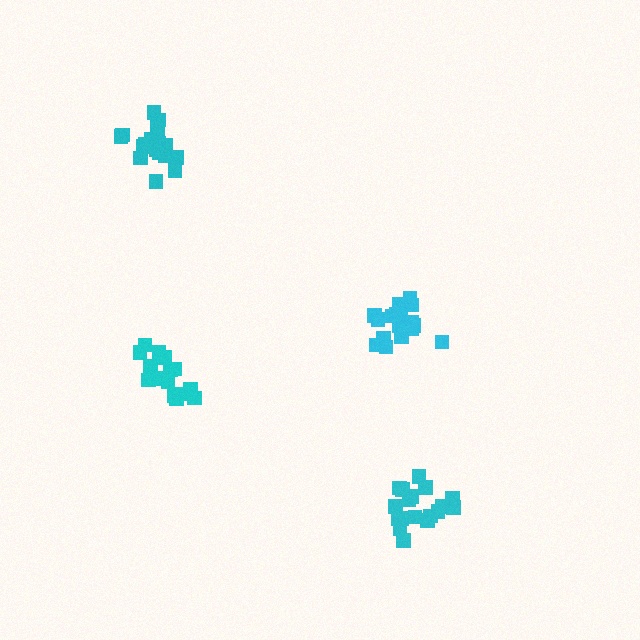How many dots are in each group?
Group 1: 15 dots, Group 2: 18 dots, Group 3: 18 dots, Group 4: 17 dots (68 total).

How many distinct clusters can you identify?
There are 4 distinct clusters.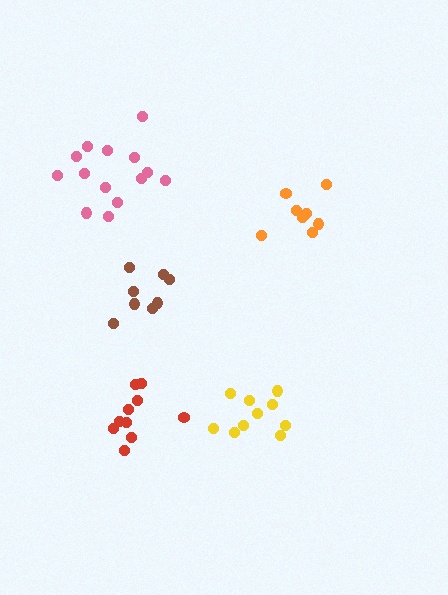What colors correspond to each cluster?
The clusters are colored: yellow, pink, brown, orange, red.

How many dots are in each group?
Group 1: 10 dots, Group 2: 14 dots, Group 3: 8 dots, Group 4: 8 dots, Group 5: 10 dots (50 total).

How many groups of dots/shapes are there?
There are 5 groups.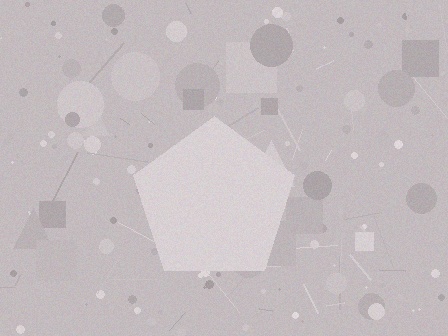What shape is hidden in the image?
A pentagon is hidden in the image.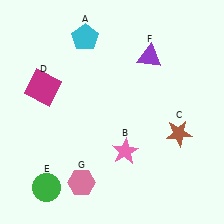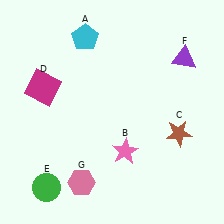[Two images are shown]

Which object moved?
The purple triangle (F) moved right.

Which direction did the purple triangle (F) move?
The purple triangle (F) moved right.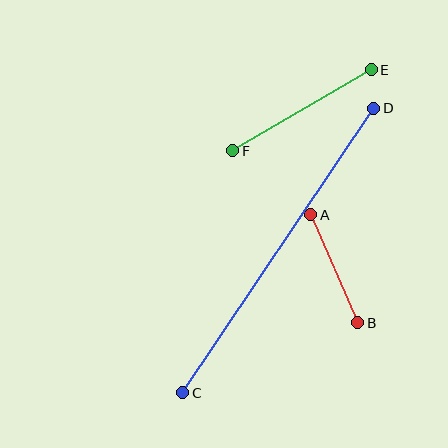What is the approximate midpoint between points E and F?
The midpoint is at approximately (302, 110) pixels.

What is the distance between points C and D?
The distance is approximately 343 pixels.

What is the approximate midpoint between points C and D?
The midpoint is at approximately (278, 250) pixels.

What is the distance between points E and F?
The distance is approximately 161 pixels.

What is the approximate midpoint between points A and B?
The midpoint is at approximately (334, 269) pixels.